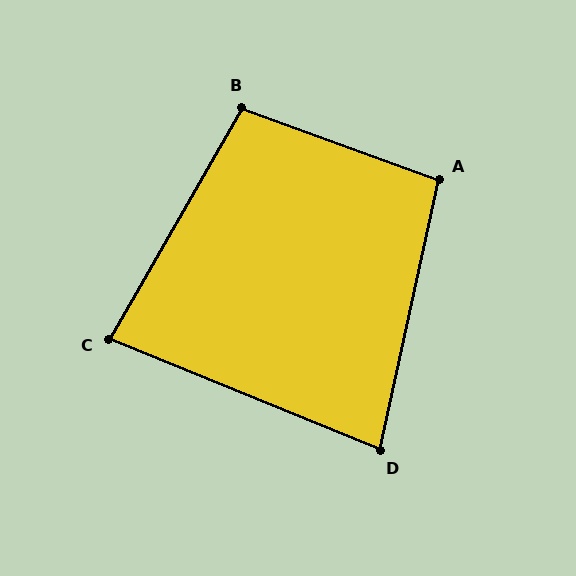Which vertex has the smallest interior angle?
D, at approximately 80 degrees.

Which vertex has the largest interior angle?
B, at approximately 100 degrees.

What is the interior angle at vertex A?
Approximately 98 degrees (obtuse).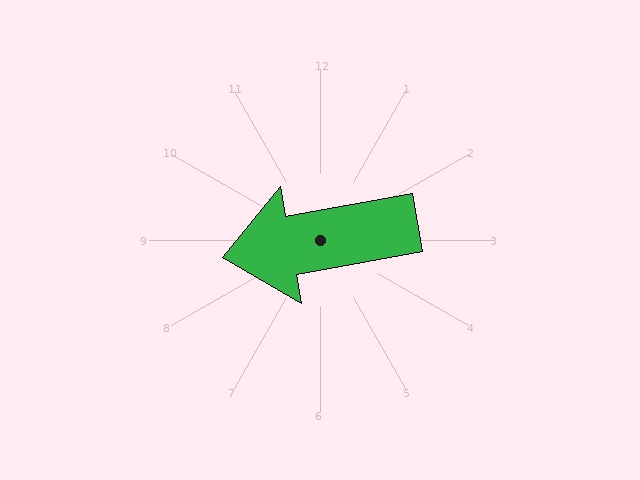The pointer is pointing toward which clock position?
Roughly 9 o'clock.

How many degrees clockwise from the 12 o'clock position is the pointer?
Approximately 260 degrees.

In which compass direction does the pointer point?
West.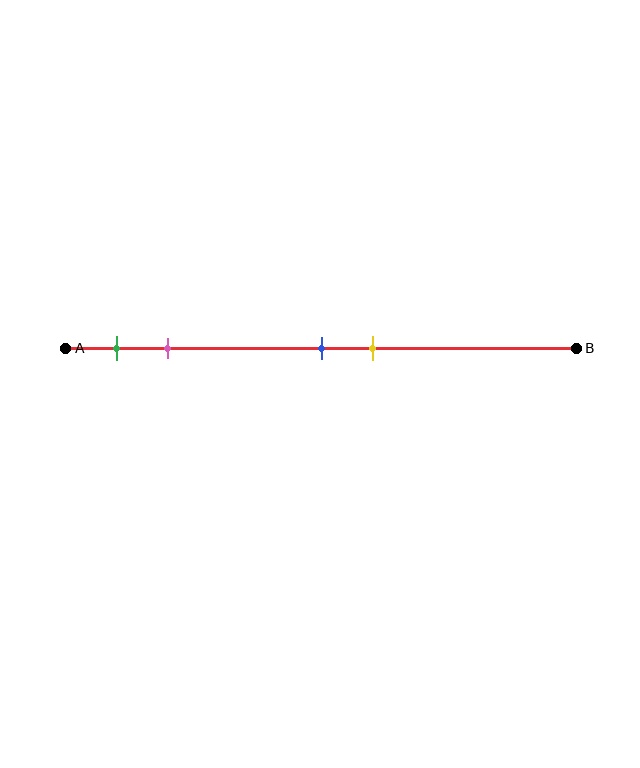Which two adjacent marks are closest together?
The blue and yellow marks are the closest adjacent pair.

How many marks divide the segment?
There are 4 marks dividing the segment.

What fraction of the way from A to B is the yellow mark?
The yellow mark is approximately 60% (0.6) of the way from A to B.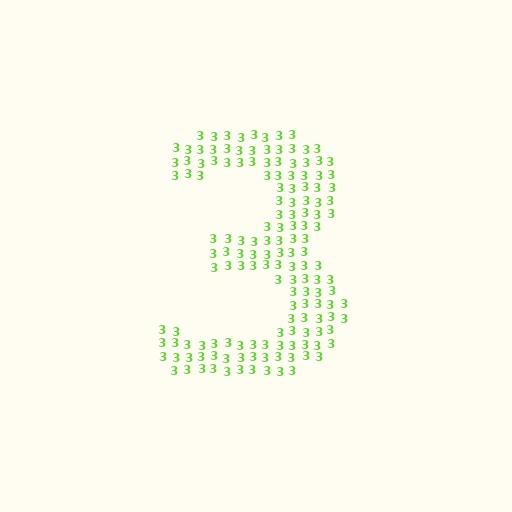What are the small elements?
The small elements are digit 3's.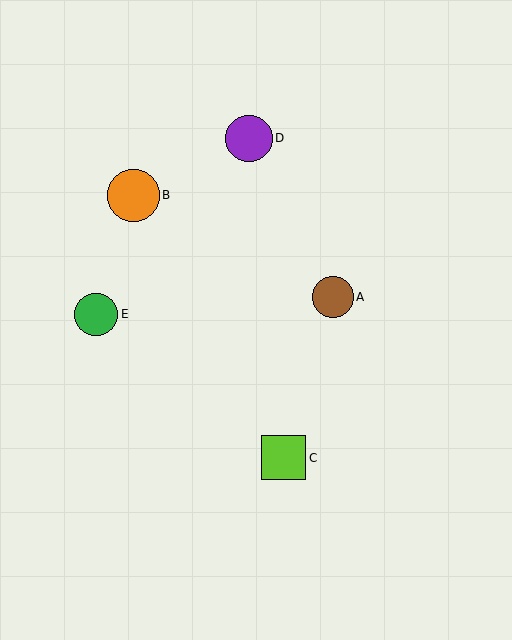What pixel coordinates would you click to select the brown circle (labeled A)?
Click at (333, 297) to select the brown circle A.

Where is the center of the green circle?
The center of the green circle is at (96, 314).